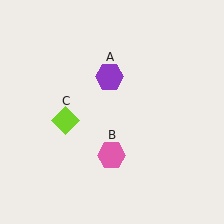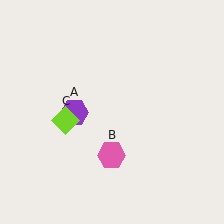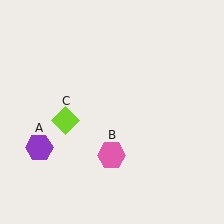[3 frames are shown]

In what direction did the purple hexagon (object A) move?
The purple hexagon (object A) moved down and to the left.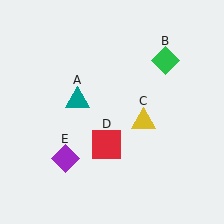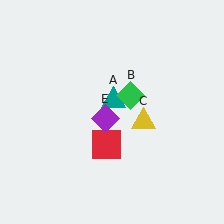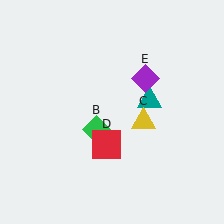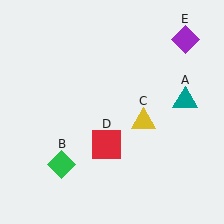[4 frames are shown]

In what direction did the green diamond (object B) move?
The green diamond (object B) moved down and to the left.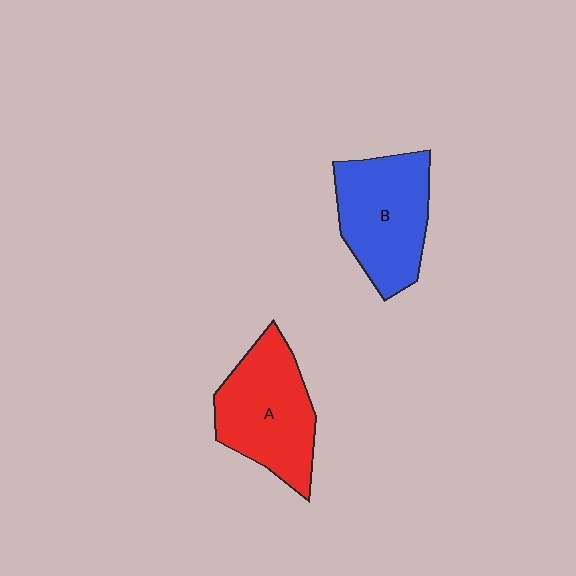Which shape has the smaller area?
Shape B (blue).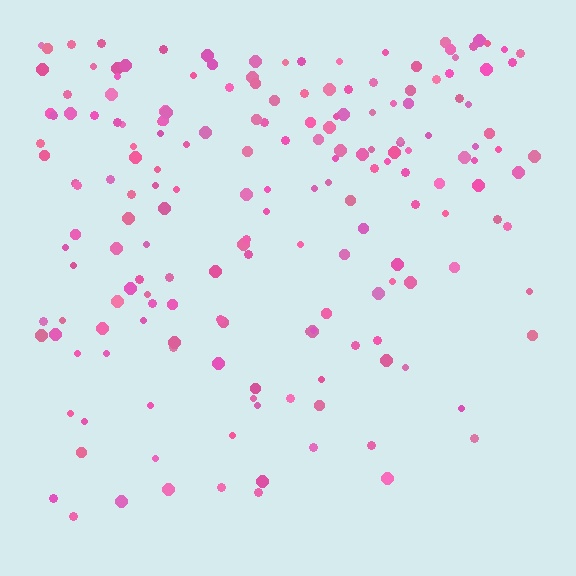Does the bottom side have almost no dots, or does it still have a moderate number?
Still a moderate number, just noticeably fewer than the top.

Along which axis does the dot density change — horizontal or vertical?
Vertical.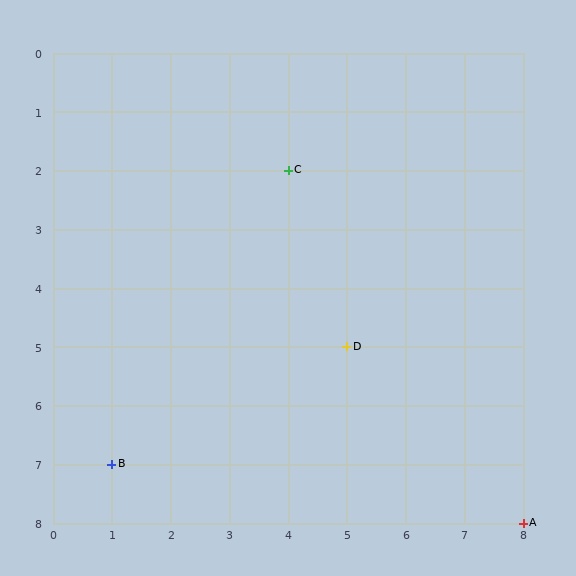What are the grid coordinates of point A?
Point A is at grid coordinates (8, 8).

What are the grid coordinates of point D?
Point D is at grid coordinates (5, 5).